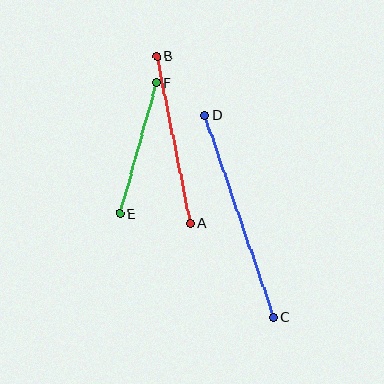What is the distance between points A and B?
The distance is approximately 170 pixels.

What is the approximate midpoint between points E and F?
The midpoint is at approximately (138, 148) pixels.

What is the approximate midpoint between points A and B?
The midpoint is at approximately (174, 140) pixels.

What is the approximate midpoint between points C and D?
The midpoint is at approximately (239, 216) pixels.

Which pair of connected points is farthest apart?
Points C and D are farthest apart.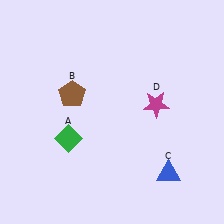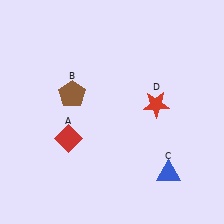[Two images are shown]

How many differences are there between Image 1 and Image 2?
There are 2 differences between the two images.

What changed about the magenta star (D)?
In Image 1, D is magenta. In Image 2, it changed to red.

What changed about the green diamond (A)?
In Image 1, A is green. In Image 2, it changed to red.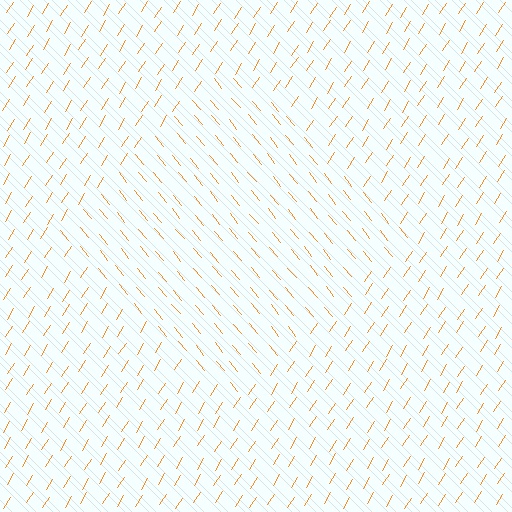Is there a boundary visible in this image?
Yes, there is a texture boundary formed by a change in line orientation.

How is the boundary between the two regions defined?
The boundary is defined purely by a change in line orientation (approximately 71 degrees difference). All lines are the same color and thickness.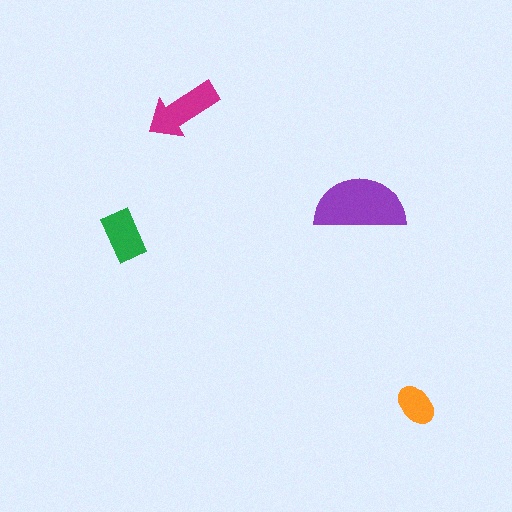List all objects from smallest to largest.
The orange ellipse, the green rectangle, the magenta arrow, the purple semicircle.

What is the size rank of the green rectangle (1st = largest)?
3rd.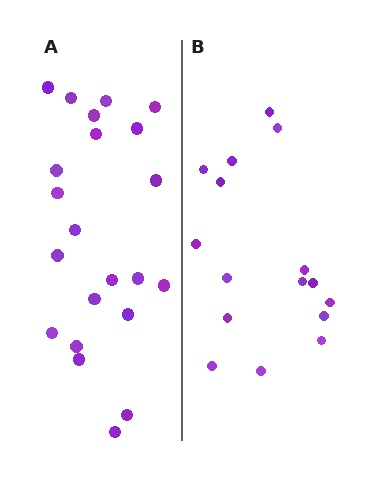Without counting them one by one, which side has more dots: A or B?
Region A (the left region) has more dots.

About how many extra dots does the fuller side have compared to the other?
Region A has about 6 more dots than region B.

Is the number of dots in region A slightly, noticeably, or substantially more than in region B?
Region A has noticeably more, but not dramatically so. The ratio is roughly 1.4 to 1.